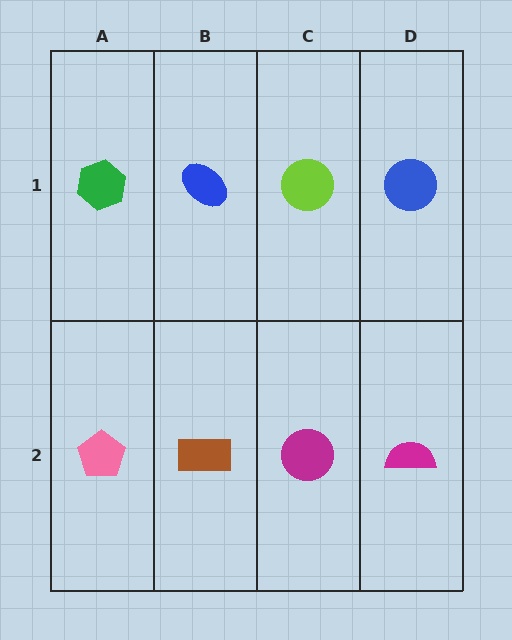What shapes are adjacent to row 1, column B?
A brown rectangle (row 2, column B), a green hexagon (row 1, column A), a lime circle (row 1, column C).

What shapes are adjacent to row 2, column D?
A blue circle (row 1, column D), a magenta circle (row 2, column C).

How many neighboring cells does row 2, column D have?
2.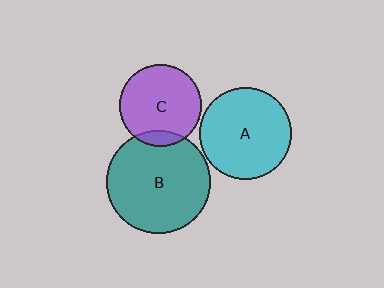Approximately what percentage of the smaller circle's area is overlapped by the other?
Approximately 10%.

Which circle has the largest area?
Circle B (teal).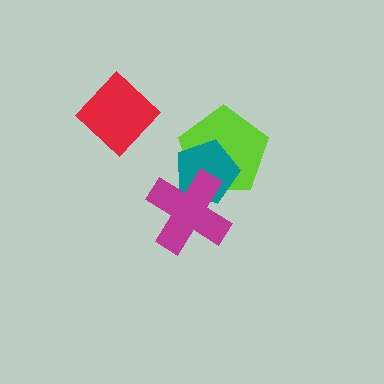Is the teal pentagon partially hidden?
Yes, it is partially covered by another shape.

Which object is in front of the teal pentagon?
The magenta cross is in front of the teal pentagon.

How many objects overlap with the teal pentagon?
2 objects overlap with the teal pentagon.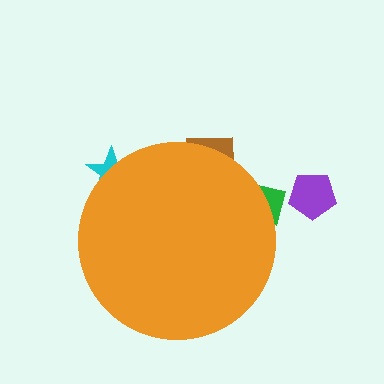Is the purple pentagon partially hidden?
No, the purple pentagon is fully visible.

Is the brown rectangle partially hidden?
Yes, the brown rectangle is partially hidden behind the orange circle.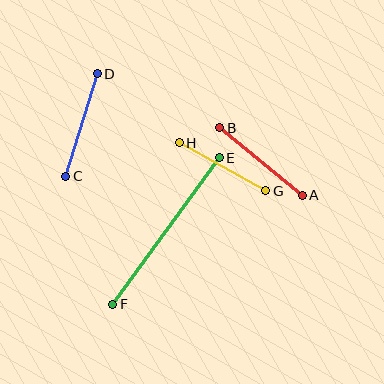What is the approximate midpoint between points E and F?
The midpoint is at approximately (166, 231) pixels.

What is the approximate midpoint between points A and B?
The midpoint is at approximately (261, 161) pixels.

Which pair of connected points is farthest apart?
Points E and F are farthest apart.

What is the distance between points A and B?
The distance is approximately 107 pixels.